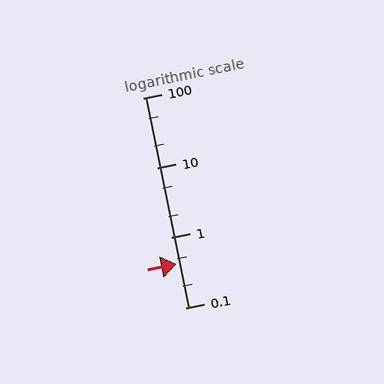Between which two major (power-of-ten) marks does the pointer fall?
The pointer is between 0.1 and 1.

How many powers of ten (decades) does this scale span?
The scale spans 3 decades, from 0.1 to 100.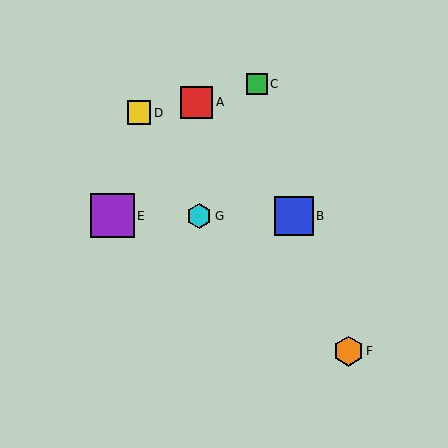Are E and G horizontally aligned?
Yes, both are at y≈216.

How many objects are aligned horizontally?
3 objects (B, E, G) are aligned horizontally.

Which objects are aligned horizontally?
Objects B, E, G are aligned horizontally.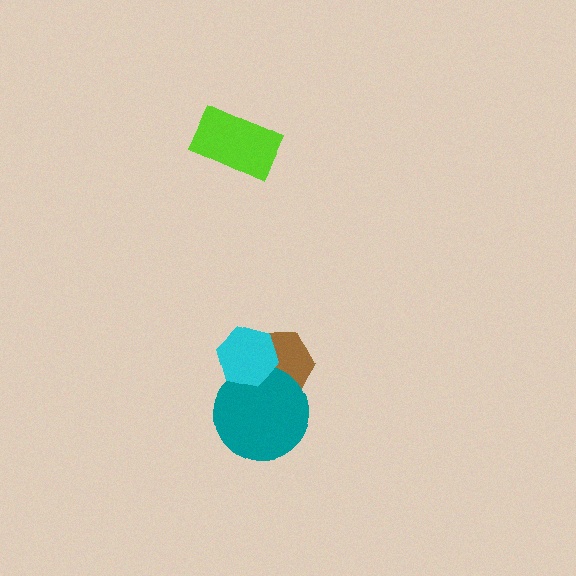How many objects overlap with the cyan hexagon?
2 objects overlap with the cyan hexagon.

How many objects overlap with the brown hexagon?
2 objects overlap with the brown hexagon.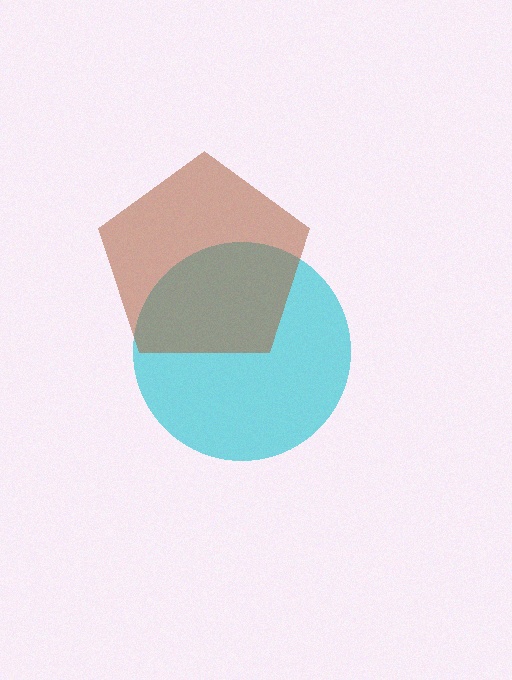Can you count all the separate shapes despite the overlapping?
Yes, there are 2 separate shapes.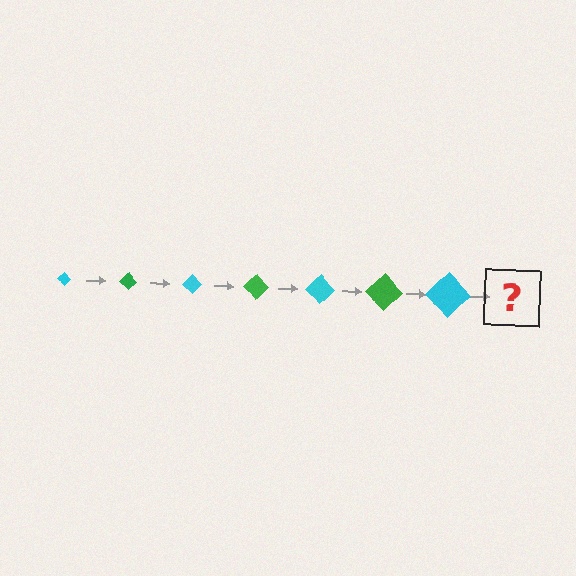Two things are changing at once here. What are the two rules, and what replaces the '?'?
The two rules are that the diamond grows larger each step and the color cycles through cyan and green. The '?' should be a green diamond, larger than the previous one.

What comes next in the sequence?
The next element should be a green diamond, larger than the previous one.